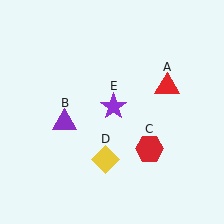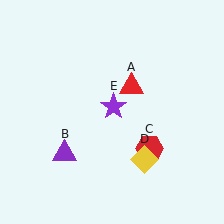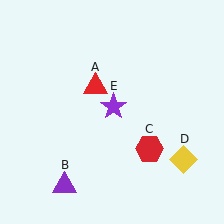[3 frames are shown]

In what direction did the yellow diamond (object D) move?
The yellow diamond (object D) moved right.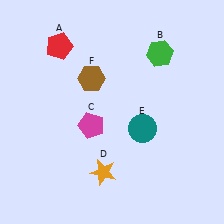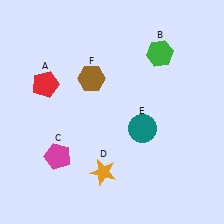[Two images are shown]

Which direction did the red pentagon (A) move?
The red pentagon (A) moved down.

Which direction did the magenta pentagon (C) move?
The magenta pentagon (C) moved left.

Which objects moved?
The objects that moved are: the red pentagon (A), the magenta pentagon (C).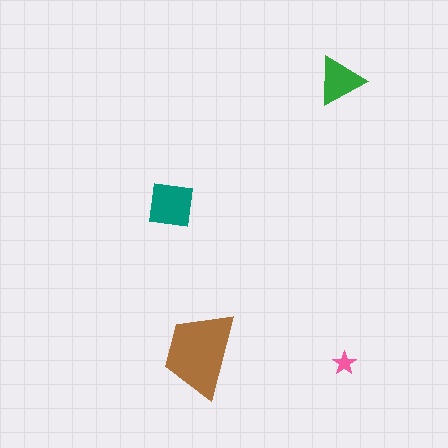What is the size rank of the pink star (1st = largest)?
4th.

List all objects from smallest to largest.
The pink star, the green triangle, the teal square, the brown trapezoid.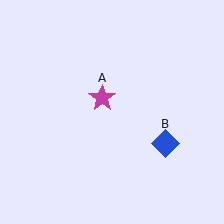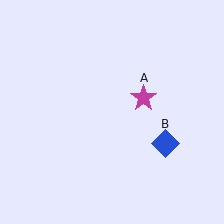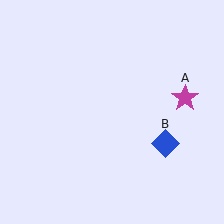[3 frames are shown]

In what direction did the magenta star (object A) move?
The magenta star (object A) moved right.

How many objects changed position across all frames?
1 object changed position: magenta star (object A).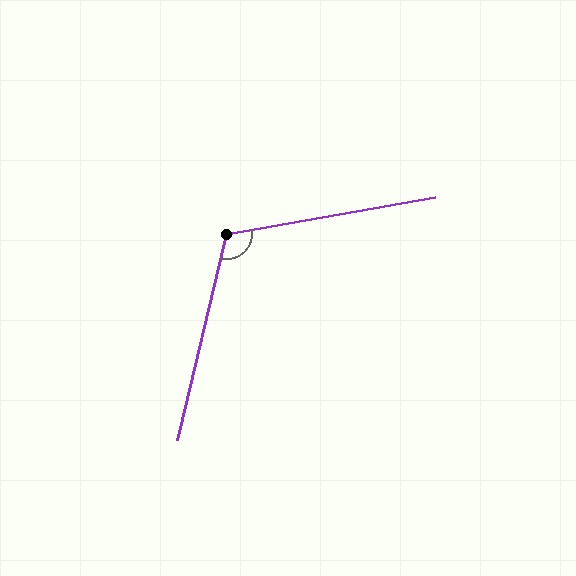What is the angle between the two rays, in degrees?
Approximately 114 degrees.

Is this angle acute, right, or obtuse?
It is obtuse.